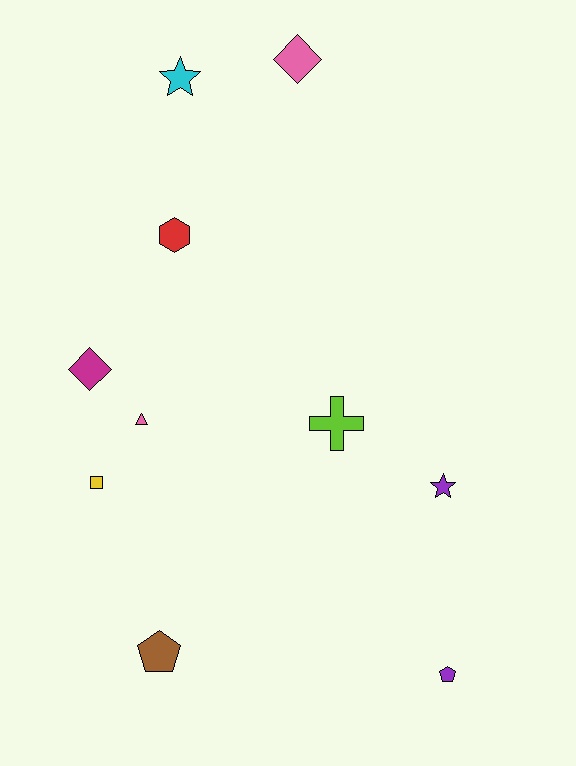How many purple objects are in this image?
There are 2 purple objects.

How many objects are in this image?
There are 10 objects.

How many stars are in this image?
There are 2 stars.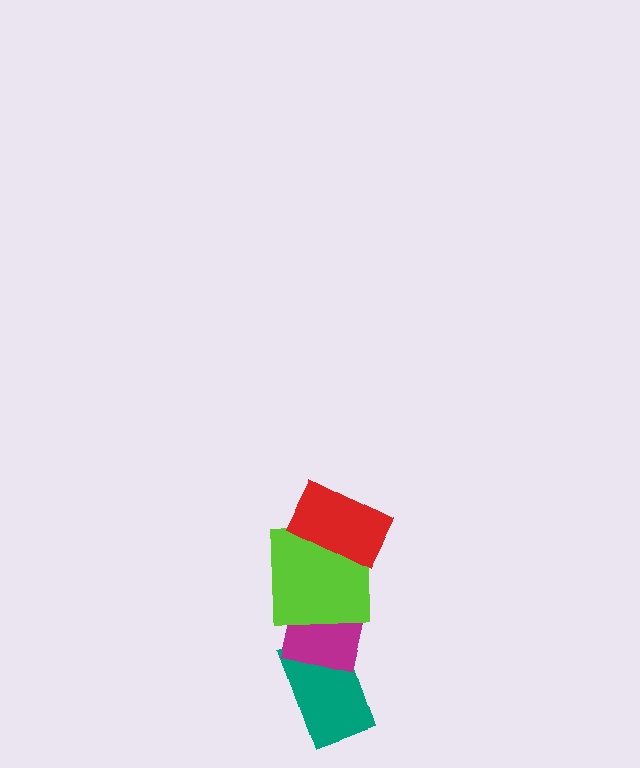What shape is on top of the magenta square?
The lime square is on top of the magenta square.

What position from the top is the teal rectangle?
The teal rectangle is 4th from the top.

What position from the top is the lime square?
The lime square is 2nd from the top.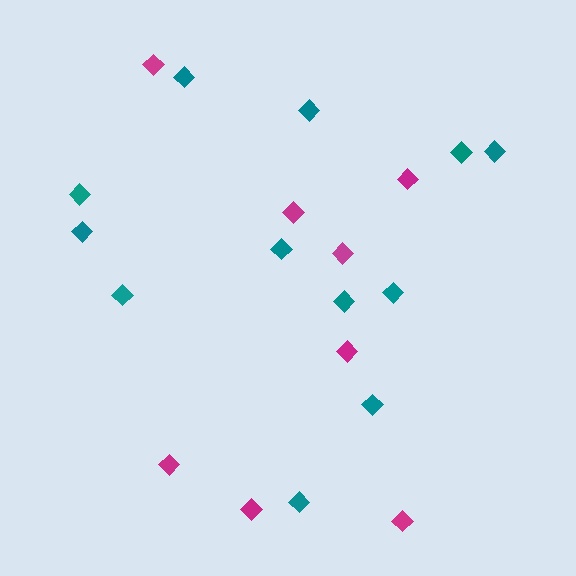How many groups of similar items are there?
There are 2 groups: one group of teal diamonds (12) and one group of magenta diamonds (8).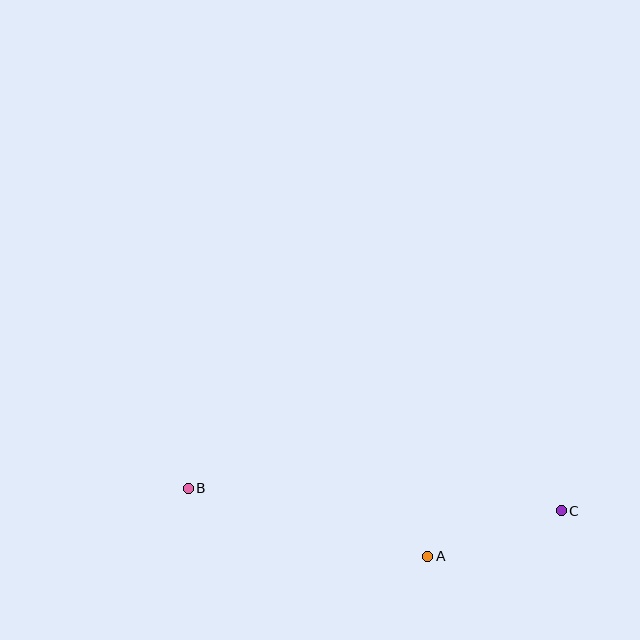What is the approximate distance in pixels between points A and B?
The distance between A and B is approximately 249 pixels.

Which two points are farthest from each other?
Points B and C are farthest from each other.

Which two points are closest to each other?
Points A and C are closest to each other.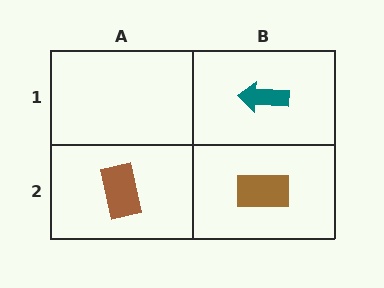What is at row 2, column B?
A brown rectangle.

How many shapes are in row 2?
2 shapes.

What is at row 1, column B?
A teal arrow.